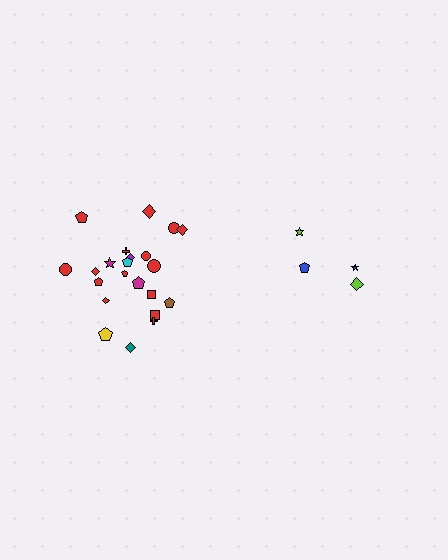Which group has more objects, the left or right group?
The left group.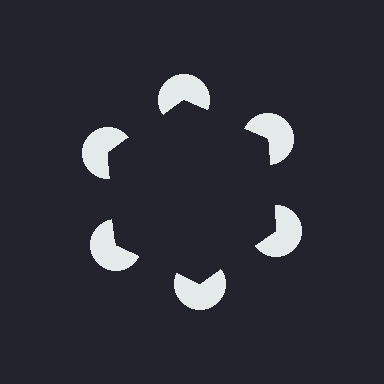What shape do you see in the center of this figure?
An illusory hexagon — its edges are inferred from the aligned wedge cuts in the pac-man discs, not physically drawn.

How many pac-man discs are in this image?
There are 6 — one at each vertex of the illusory hexagon.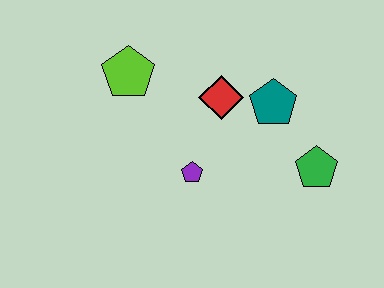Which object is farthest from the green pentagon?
The lime pentagon is farthest from the green pentagon.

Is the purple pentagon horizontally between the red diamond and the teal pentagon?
No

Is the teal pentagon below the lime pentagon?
Yes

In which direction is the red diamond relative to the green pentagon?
The red diamond is to the left of the green pentagon.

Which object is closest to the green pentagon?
The teal pentagon is closest to the green pentagon.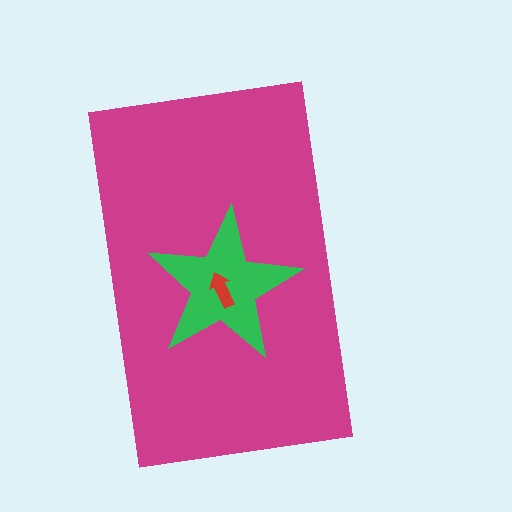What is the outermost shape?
The magenta rectangle.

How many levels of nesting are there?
3.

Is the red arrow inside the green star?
Yes.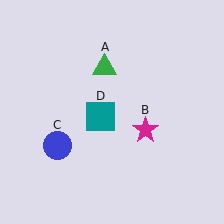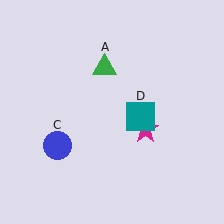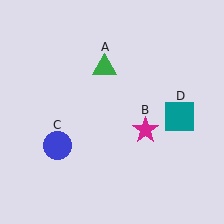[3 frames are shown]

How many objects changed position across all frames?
1 object changed position: teal square (object D).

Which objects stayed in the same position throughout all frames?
Green triangle (object A) and magenta star (object B) and blue circle (object C) remained stationary.